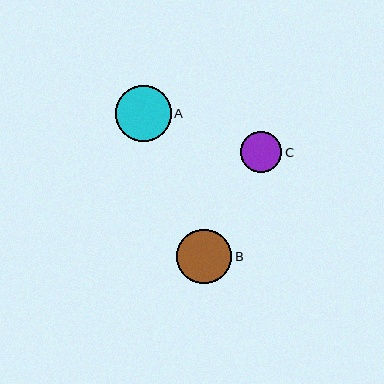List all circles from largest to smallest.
From largest to smallest: A, B, C.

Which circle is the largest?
Circle A is the largest with a size of approximately 56 pixels.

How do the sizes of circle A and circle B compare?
Circle A and circle B are approximately the same size.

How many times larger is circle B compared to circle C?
Circle B is approximately 1.3 times the size of circle C.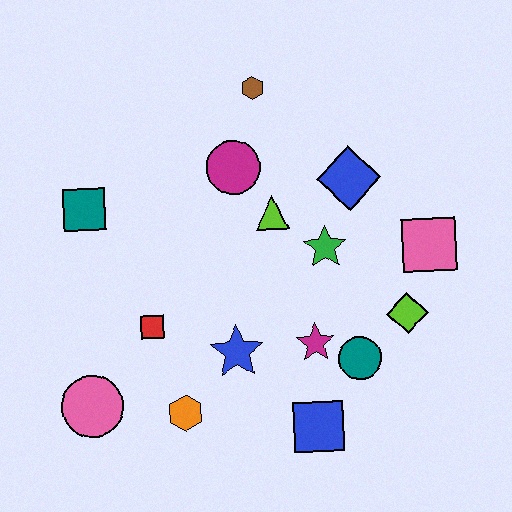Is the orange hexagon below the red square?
Yes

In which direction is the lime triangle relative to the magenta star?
The lime triangle is above the magenta star.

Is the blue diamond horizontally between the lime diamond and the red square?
Yes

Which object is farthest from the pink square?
The pink circle is farthest from the pink square.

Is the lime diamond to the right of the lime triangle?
Yes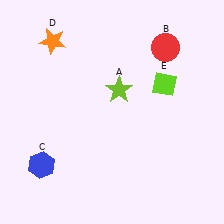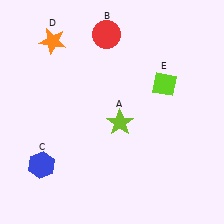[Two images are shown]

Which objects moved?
The objects that moved are: the lime star (A), the red circle (B).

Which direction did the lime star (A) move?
The lime star (A) moved down.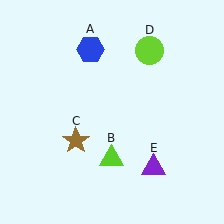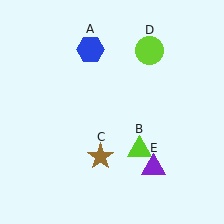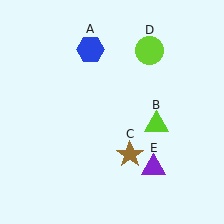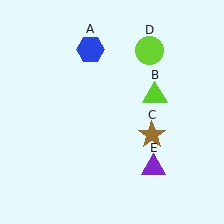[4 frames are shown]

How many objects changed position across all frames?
2 objects changed position: lime triangle (object B), brown star (object C).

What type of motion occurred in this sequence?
The lime triangle (object B), brown star (object C) rotated counterclockwise around the center of the scene.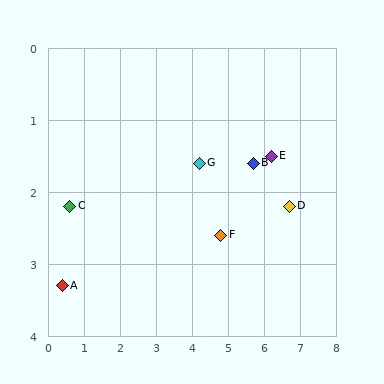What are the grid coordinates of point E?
Point E is at approximately (6.2, 1.5).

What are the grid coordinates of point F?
Point F is at approximately (4.8, 2.6).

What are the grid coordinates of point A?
Point A is at approximately (0.4, 3.3).